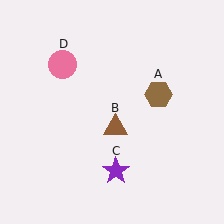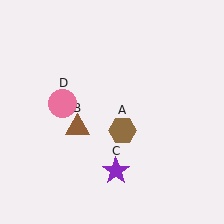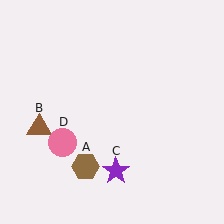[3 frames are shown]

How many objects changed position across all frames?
3 objects changed position: brown hexagon (object A), brown triangle (object B), pink circle (object D).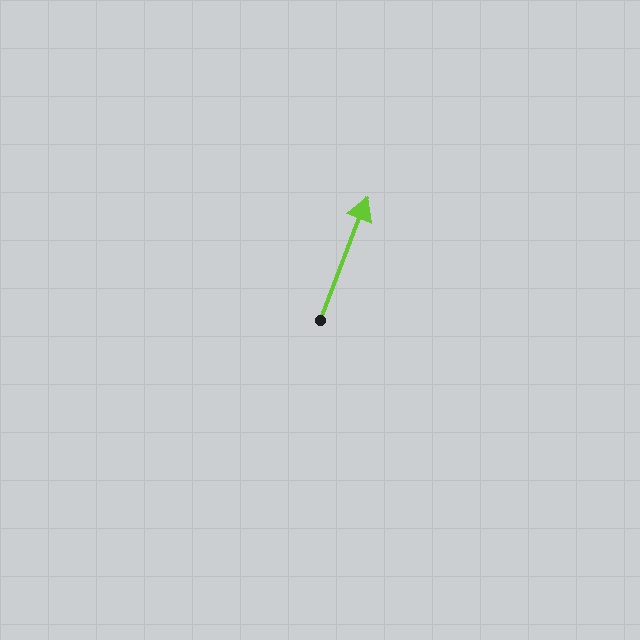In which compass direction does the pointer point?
North.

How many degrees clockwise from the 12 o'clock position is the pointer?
Approximately 21 degrees.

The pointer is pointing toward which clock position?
Roughly 1 o'clock.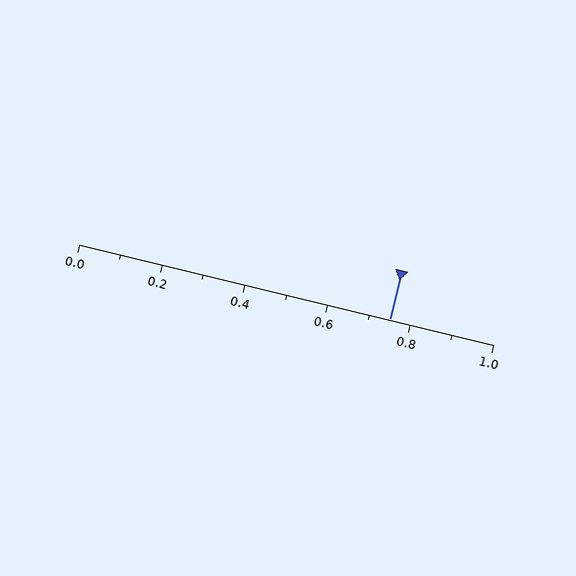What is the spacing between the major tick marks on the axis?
The major ticks are spaced 0.2 apart.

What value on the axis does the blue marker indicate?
The marker indicates approximately 0.75.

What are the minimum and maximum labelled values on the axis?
The axis runs from 0.0 to 1.0.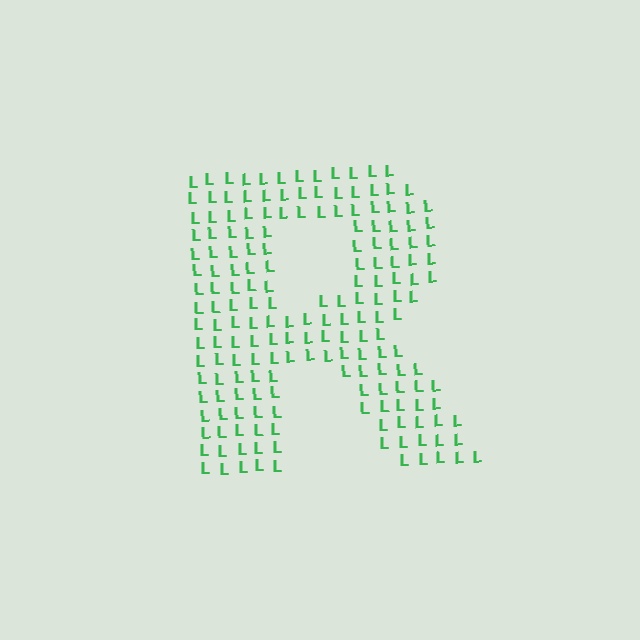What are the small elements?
The small elements are letter L's.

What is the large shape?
The large shape is the letter R.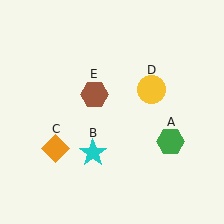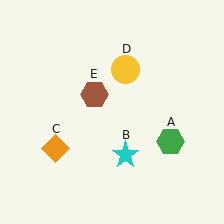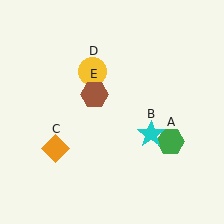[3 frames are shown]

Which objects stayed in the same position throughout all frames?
Green hexagon (object A) and orange diamond (object C) and brown hexagon (object E) remained stationary.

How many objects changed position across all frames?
2 objects changed position: cyan star (object B), yellow circle (object D).